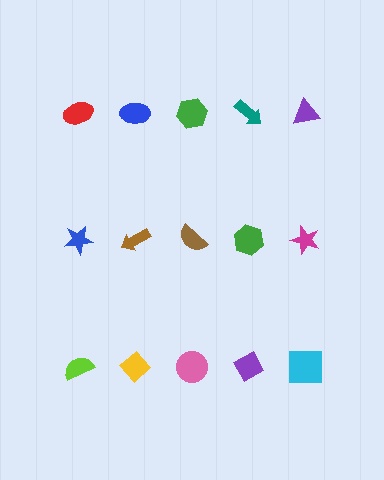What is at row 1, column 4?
A teal arrow.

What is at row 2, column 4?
A green hexagon.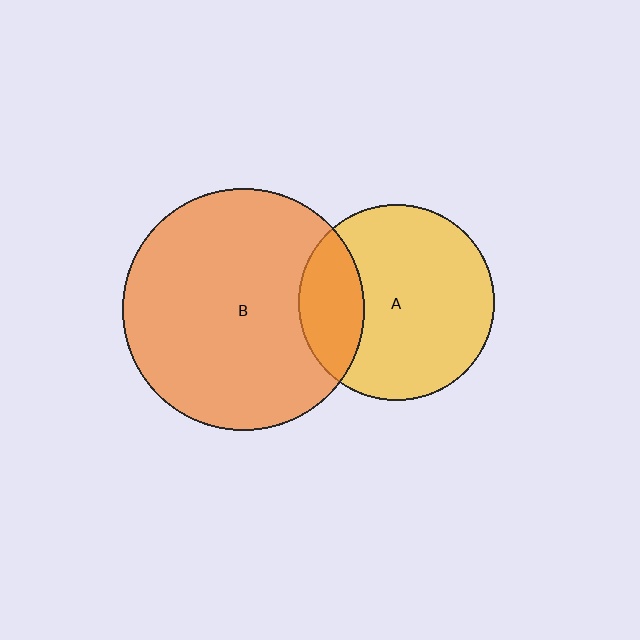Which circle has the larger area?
Circle B (orange).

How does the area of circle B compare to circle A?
Approximately 1.5 times.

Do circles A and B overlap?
Yes.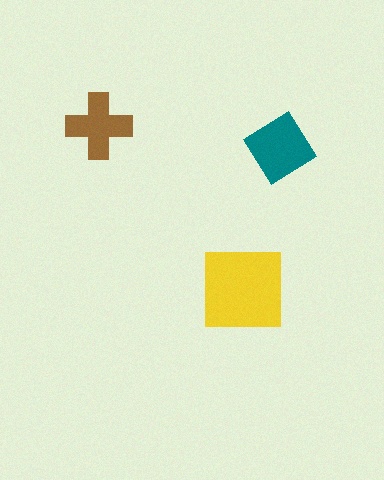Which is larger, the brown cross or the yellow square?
The yellow square.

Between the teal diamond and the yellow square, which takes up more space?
The yellow square.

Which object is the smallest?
The brown cross.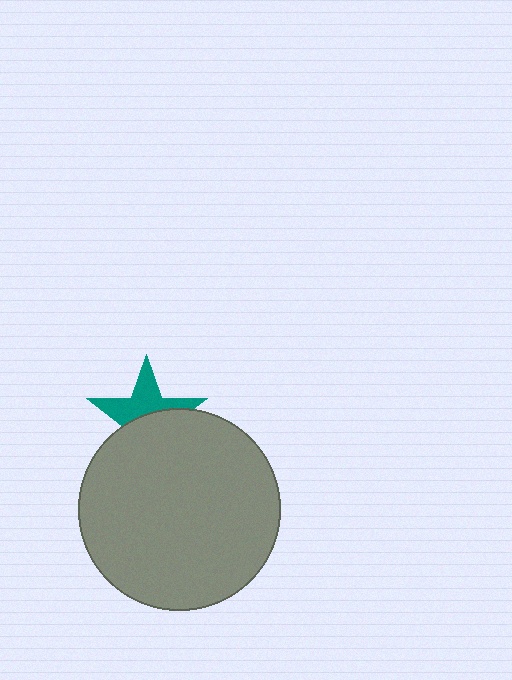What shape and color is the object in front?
The object in front is a gray circle.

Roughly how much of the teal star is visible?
About half of it is visible (roughly 49%).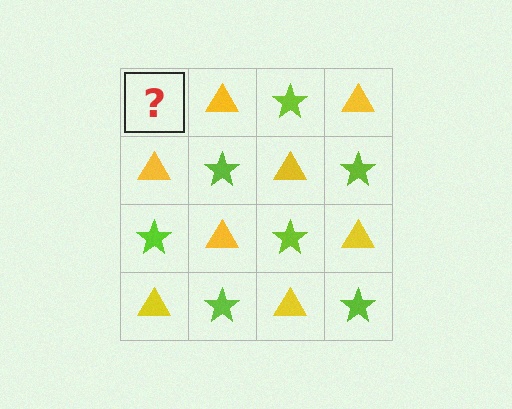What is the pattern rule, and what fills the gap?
The rule is that it alternates lime star and yellow triangle in a checkerboard pattern. The gap should be filled with a lime star.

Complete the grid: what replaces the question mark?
The question mark should be replaced with a lime star.